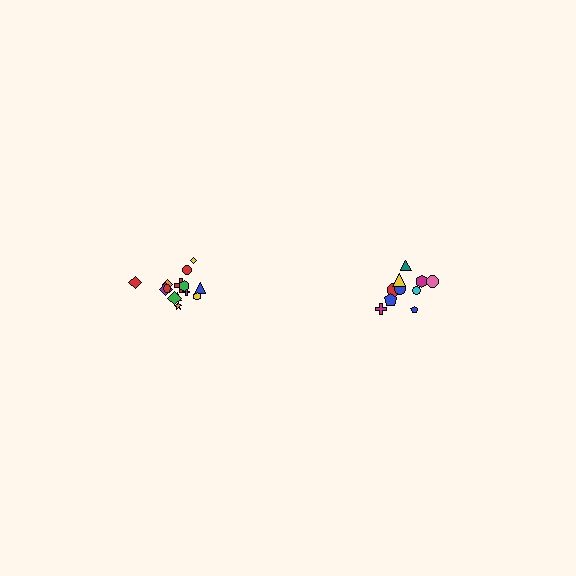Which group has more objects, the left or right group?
The left group.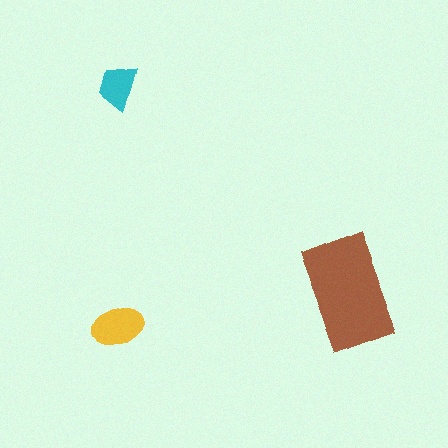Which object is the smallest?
The cyan trapezoid.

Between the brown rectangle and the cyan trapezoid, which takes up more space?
The brown rectangle.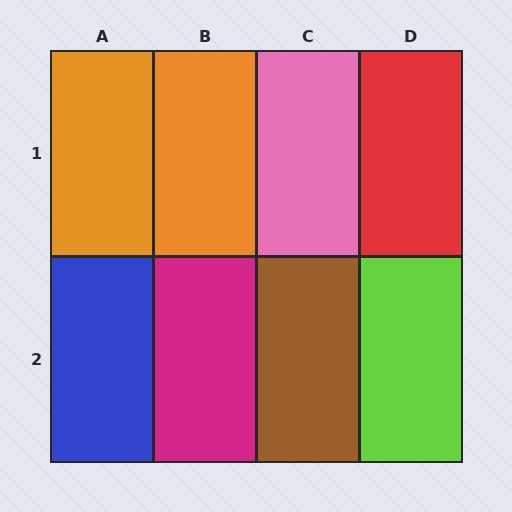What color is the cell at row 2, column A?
Blue.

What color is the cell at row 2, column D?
Lime.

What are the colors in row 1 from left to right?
Orange, orange, pink, red.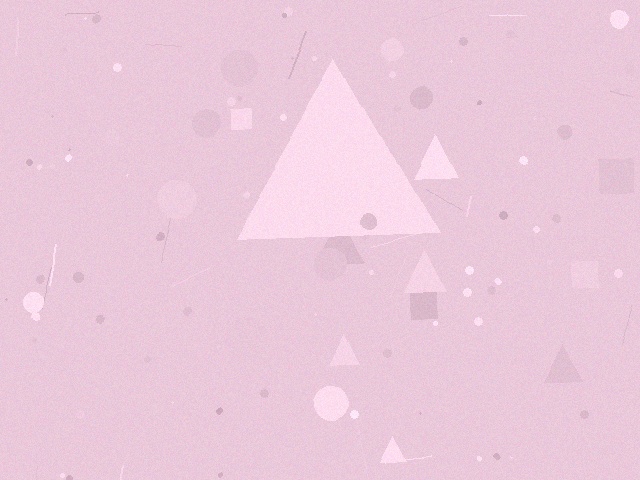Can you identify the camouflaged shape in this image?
The camouflaged shape is a triangle.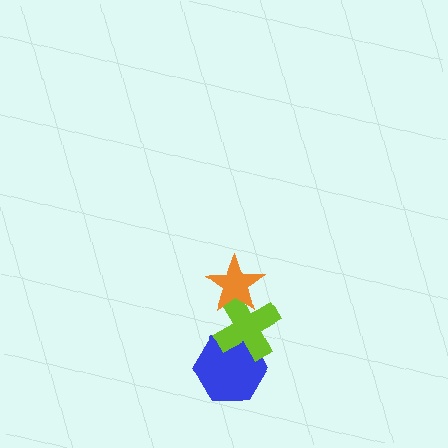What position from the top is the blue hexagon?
The blue hexagon is 3rd from the top.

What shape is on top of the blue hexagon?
The lime cross is on top of the blue hexagon.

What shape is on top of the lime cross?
The orange star is on top of the lime cross.